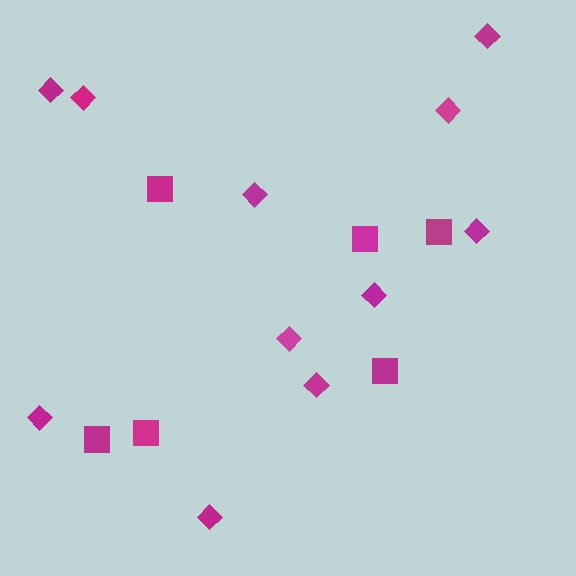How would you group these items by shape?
There are 2 groups: one group of squares (6) and one group of diamonds (11).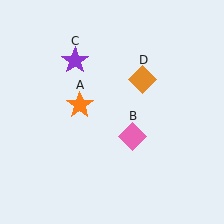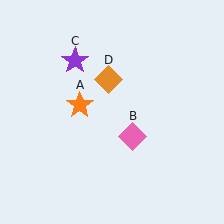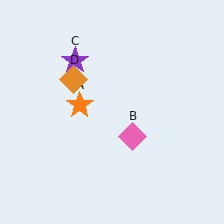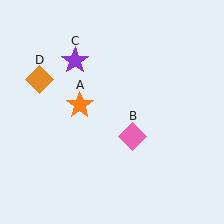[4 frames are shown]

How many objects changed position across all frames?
1 object changed position: orange diamond (object D).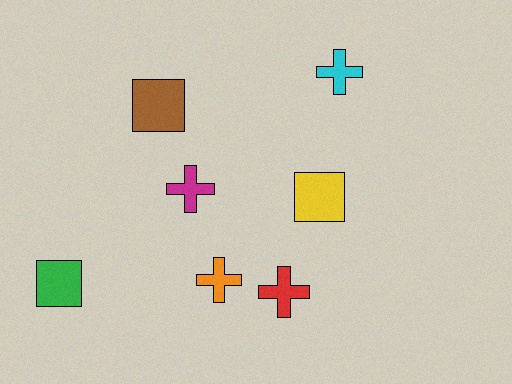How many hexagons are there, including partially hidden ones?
There are no hexagons.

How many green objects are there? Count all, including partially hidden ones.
There is 1 green object.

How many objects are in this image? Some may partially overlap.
There are 7 objects.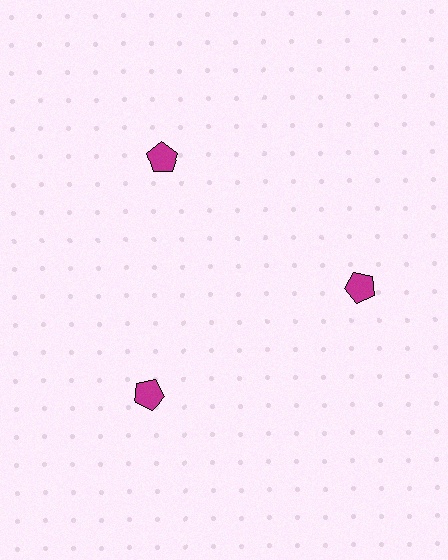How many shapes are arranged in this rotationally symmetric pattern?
There are 3 shapes, arranged in 3 groups of 1.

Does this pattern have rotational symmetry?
Yes, this pattern has 3-fold rotational symmetry. It looks the same after rotating 120 degrees around the center.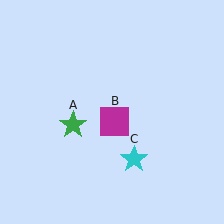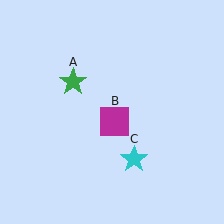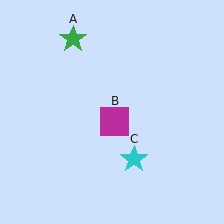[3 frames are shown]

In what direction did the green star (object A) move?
The green star (object A) moved up.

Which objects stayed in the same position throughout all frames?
Magenta square (object B) and cyan star (object C) remained stationary.